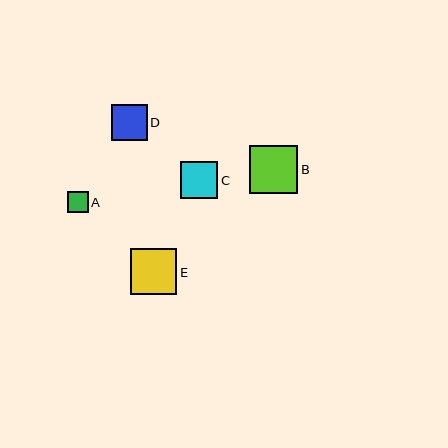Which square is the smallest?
Square A is the smallest with a size of approximately 21 pixels.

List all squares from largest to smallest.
From largest to smallest: B, E, C, D, A.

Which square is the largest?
Square B is the largest with a size of approximately 48 pixels.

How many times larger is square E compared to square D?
Square E is approximately 1.3 times the size of square D.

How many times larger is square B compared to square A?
Square B is approximately 2.3 times the size of square A.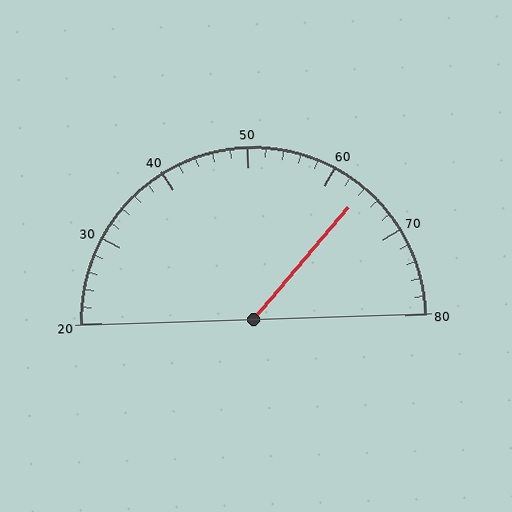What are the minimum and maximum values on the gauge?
The gauge ranges from 20 to 80.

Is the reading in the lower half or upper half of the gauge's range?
The reading is in the upper half of the range (20 to 80).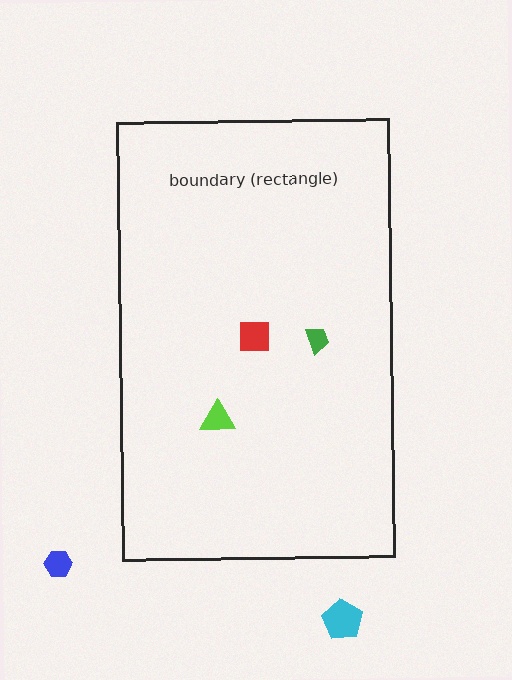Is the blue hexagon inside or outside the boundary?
Outside.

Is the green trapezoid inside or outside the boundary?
Inside.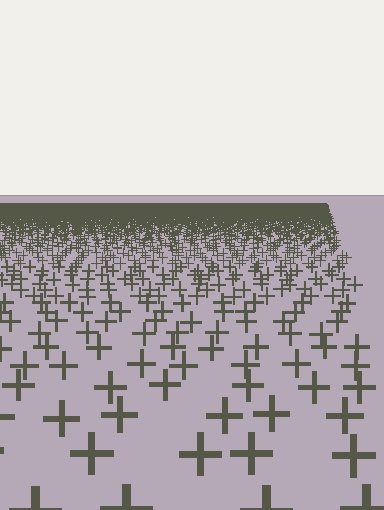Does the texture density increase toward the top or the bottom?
Density increases toward the top.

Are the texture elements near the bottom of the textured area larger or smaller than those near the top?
Larger. Near the bottom, elements are closer to the viewer and appear at a bigger on-screen size.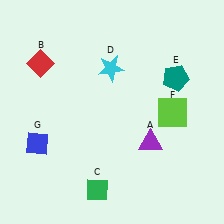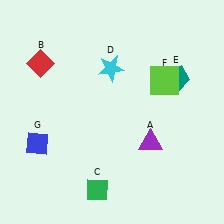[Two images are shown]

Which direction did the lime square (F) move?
The lime square (F) moved up.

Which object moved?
The lime square (F) moved up.